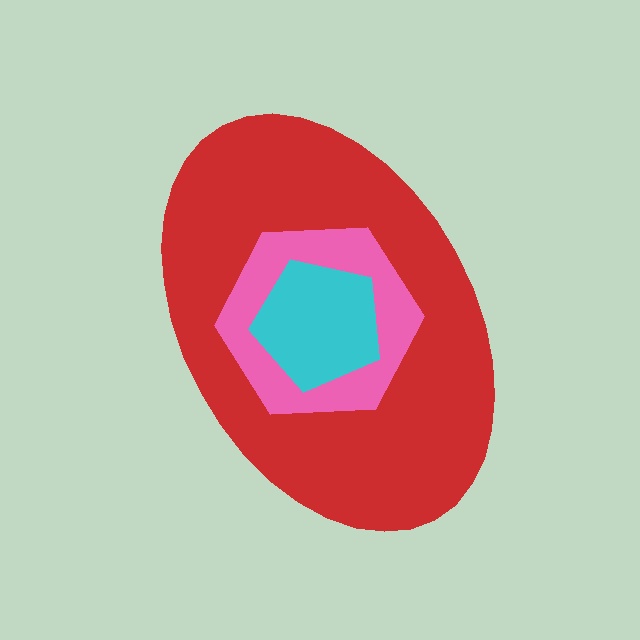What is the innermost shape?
The cyan pentagon.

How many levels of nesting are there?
3.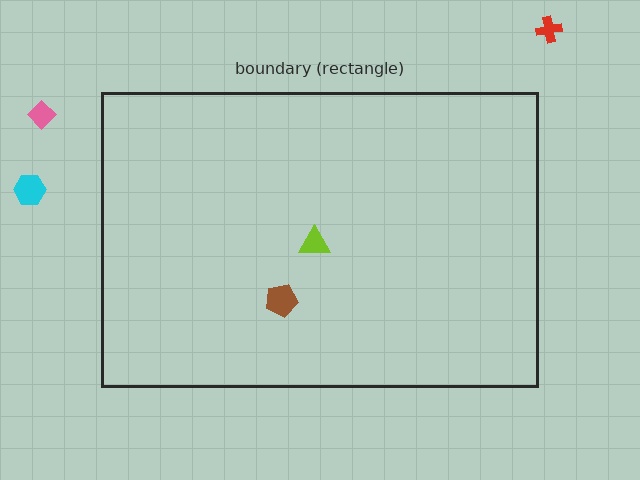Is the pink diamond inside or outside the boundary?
Outside.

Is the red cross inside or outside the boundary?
Outside.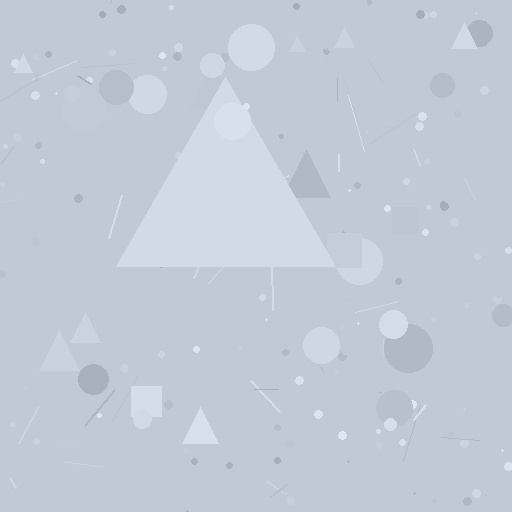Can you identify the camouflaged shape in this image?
The camouflaged shape is a triangle.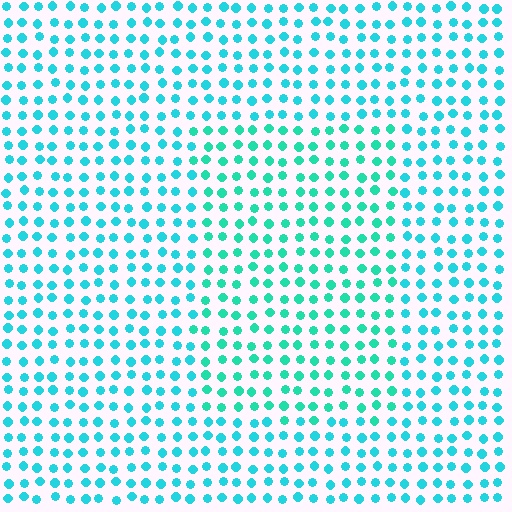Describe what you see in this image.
The image is filled with small cyan elements in a uniform arrangement. A rectangle-shaped region is visible where the elements are tinted to a slightly different hue, forming a subtle color boundary.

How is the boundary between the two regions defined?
The boundary is defined purely by a slight shift in hue (about 20 degrees). Spacing, size, and orientation are identical on both sides.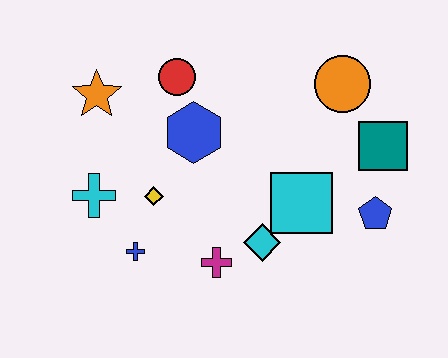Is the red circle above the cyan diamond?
Yes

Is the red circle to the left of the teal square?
Yes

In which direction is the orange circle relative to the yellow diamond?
The orange circle is to the right of the yellow diamond.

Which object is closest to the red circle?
The blue hexagon is closest to the red circle.